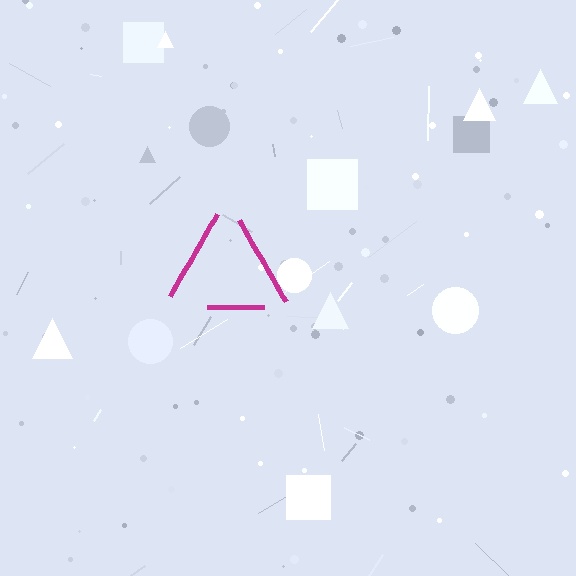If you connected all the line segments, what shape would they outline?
They would outline a triangle.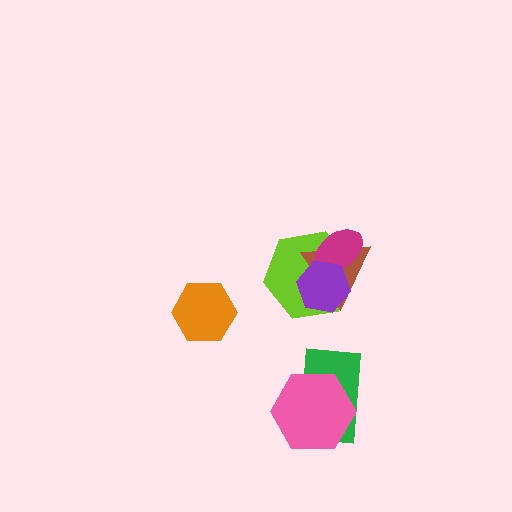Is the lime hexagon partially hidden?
Yes, it is partially covered by another shape.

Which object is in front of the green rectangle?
The pink hexagon is in front of the green rectangle.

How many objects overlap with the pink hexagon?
1 object overlaps with the pink hexagon.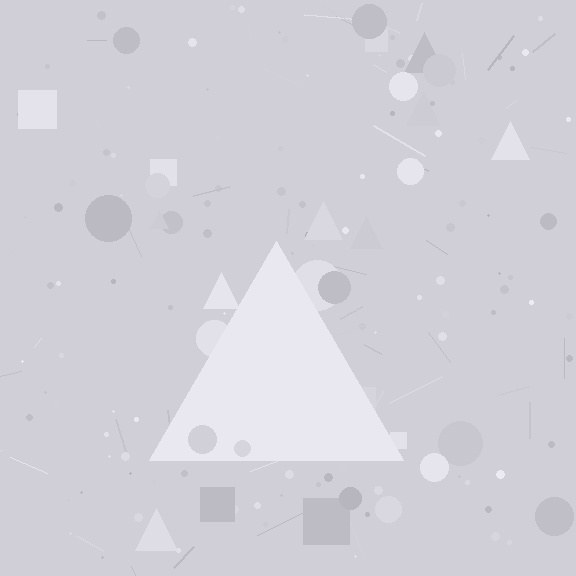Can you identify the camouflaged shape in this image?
The camouflaged shape is a triangle.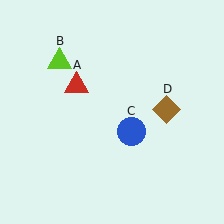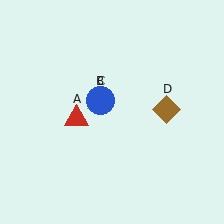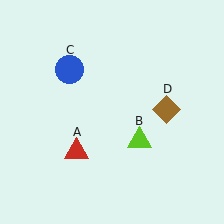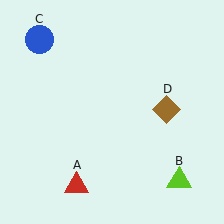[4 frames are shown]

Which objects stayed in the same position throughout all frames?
Brown diamond (object D) remained stationary.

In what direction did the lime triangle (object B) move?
The lime triangle (object B) moved down and to the right.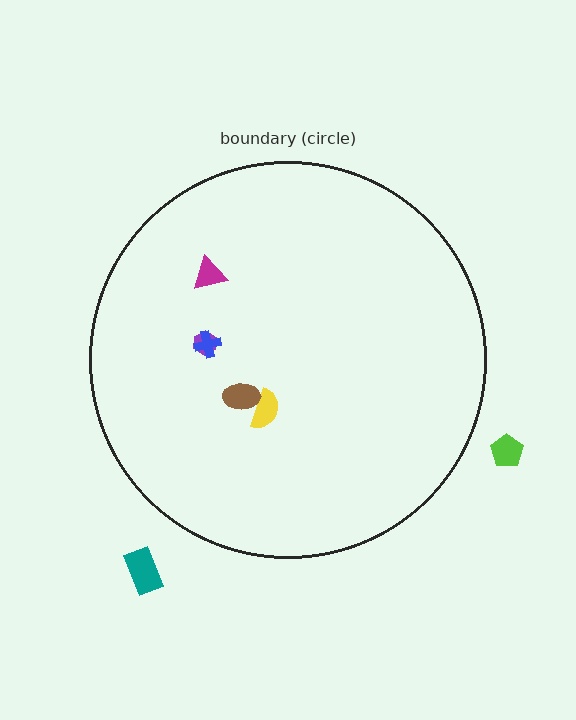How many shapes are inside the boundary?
5 inside, 2 outside.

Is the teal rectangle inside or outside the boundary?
Outside.